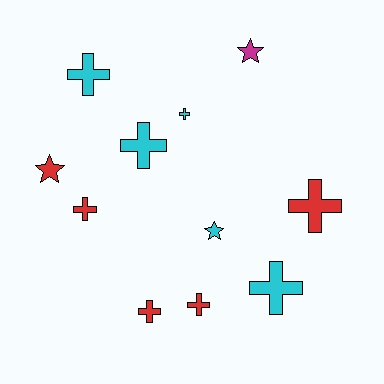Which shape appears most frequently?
Cross, with 8 objects.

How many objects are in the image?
There are 11 objects.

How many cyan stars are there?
There is 1 cyan star.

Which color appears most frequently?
Red, with 5 objects.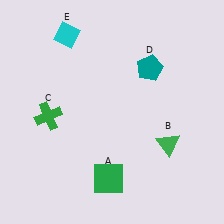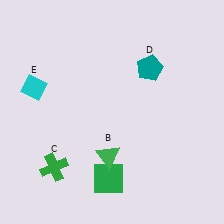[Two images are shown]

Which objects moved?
The objects that moved are: the green triangle (B), the green cross (C), the cyan diamond (E).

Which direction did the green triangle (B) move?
The green triangle (B) moved left.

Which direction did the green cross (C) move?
The green cross (C) moved down.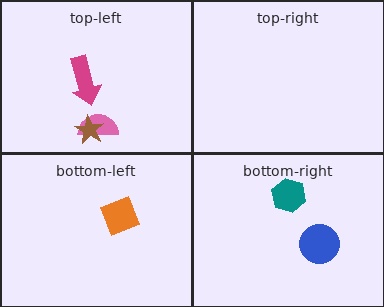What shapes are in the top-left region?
The magenta arrow, the pink semicircle, the brown star.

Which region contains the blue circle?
The bottom-right region.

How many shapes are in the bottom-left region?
1.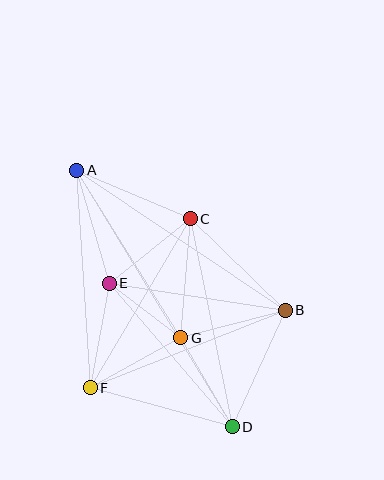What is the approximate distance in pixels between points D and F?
The distance between D and F is approximately 147 pixels.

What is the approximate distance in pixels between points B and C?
The distance between B and C is approximately 132 pixels.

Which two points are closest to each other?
Points E and G are closest to each other.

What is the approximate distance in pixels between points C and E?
The distance between C and E is approximately 103 pixels.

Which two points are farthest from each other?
Points A and D are farthest from each other.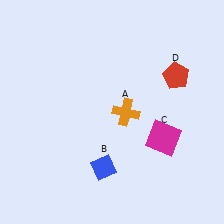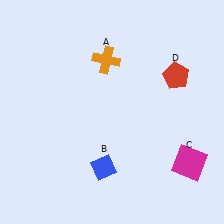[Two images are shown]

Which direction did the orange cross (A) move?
The orange cross (A) moved up.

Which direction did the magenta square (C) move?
The magenta square (C) moved right.